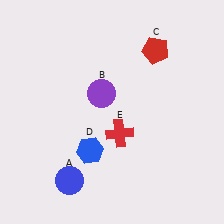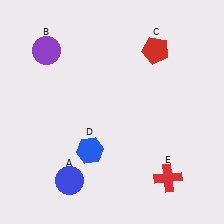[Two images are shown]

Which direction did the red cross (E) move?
The red cross (E) moved right.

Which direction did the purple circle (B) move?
The purple circle (B) moved left.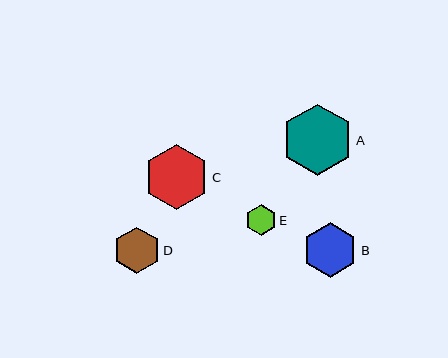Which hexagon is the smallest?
Hexagon E is the smallest with a size of approximately 31 pixels.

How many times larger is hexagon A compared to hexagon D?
Hexagon A is approximately 1.5 times the size of hexagon D.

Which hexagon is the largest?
Hexagon A is the largest with a size of approximately 71 pixels.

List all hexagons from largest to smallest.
From largest to smallest: A, C, B, D, E.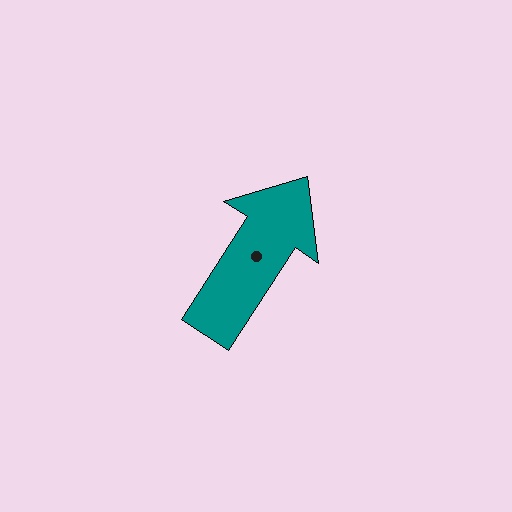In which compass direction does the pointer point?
Northeast.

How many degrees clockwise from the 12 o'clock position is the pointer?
Approximately 33 degrees.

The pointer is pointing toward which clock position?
Roughly 1 o'clock.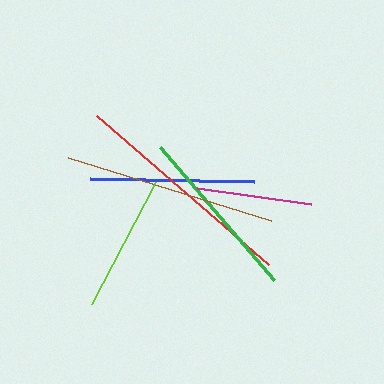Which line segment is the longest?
The red line is the longest at approximately 228 pixels.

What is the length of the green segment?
The green segment is approximately 175 pixels long.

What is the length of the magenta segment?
The magenta segment is approximately 115 pixels long.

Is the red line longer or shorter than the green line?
The red line is longer than the green line.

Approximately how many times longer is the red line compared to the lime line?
The red line is approximately 1.7 times the length of the lime line.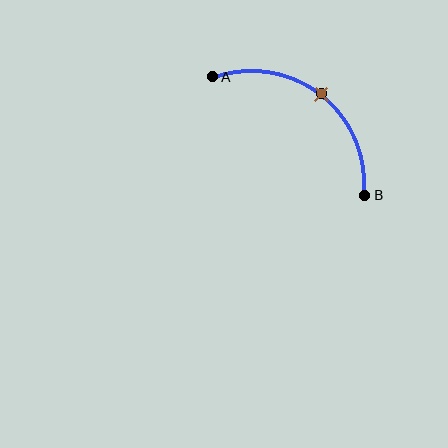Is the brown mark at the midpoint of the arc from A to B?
Yes. The brown mark lies on the arc at equal arc-length from both A and B — it is the arc midpoint.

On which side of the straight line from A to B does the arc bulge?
The arc bulges above and to the right of the straight line connecting A and B.